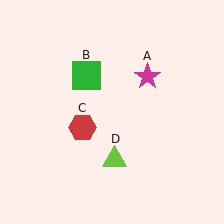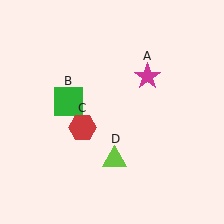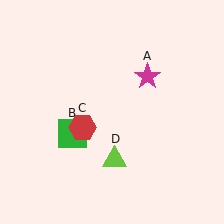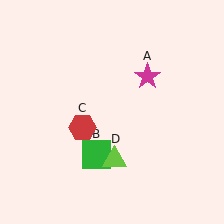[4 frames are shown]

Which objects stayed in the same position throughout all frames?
Magenta star (object A) and red hexagon (object C) and lime triangle (object D) remained stationary.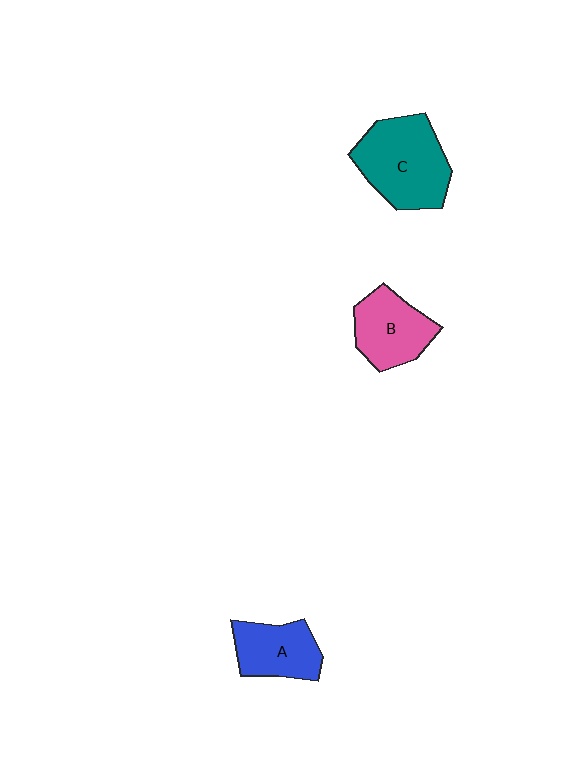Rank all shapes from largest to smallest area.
From largest to smallest: C (teal), B (pink), A (blue).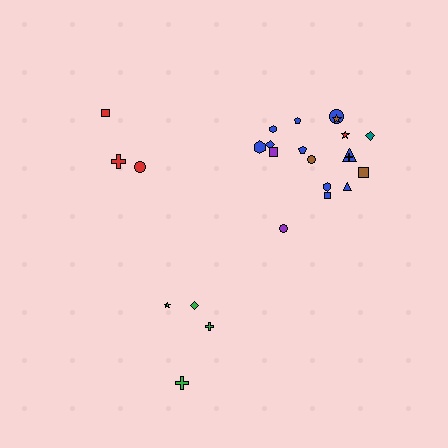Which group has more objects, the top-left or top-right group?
The top-right group.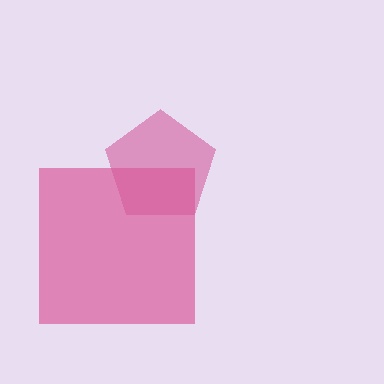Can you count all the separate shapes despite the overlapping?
Yes, there are 2 separate shapes.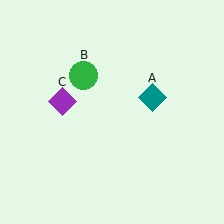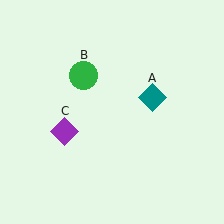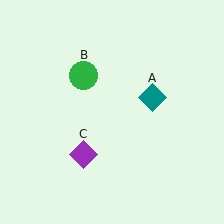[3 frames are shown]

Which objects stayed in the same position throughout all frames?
Teal diamond (object A) and green circle (object B) remained stationary.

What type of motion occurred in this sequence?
The purple diamond (object C) rotated counterclockwise around the center of the scene.